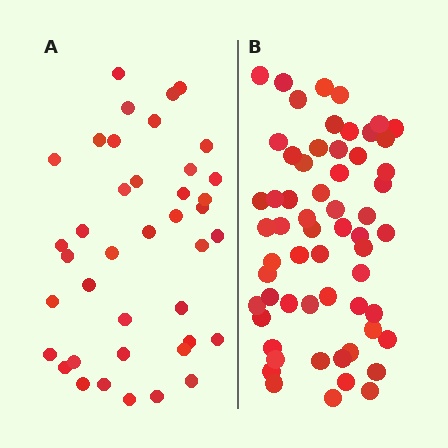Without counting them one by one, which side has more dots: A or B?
Region B (the right region) has more dots.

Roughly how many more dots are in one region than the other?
Region B has approximately 20 more dots than region A.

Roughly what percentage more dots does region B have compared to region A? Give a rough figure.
About 50% more.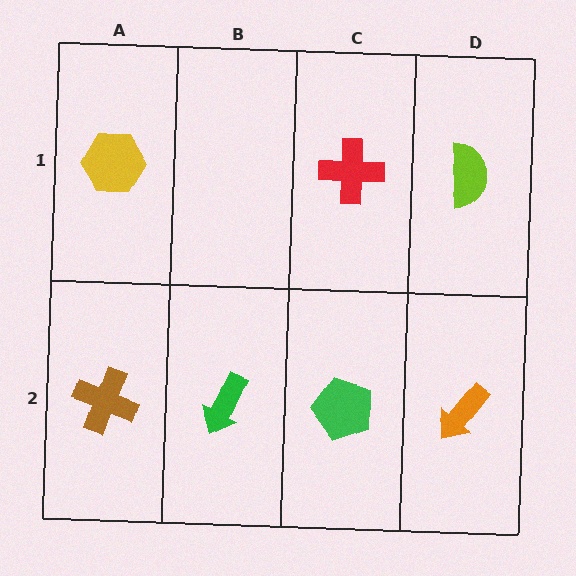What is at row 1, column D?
A lime semicircle.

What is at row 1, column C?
A red cross.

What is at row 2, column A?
A brown cross.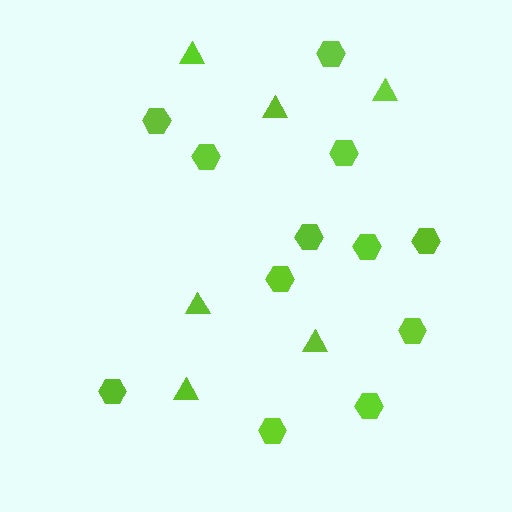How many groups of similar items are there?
There are 2 groups: one group of hexagons (12) and one group of triangles (6).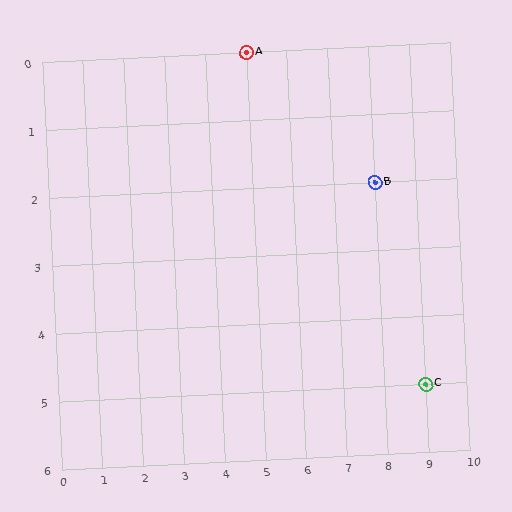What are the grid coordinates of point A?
Point A is at grid coordinates (5, 0).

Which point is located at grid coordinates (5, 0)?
Point A is at (5, 0).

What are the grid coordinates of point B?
Point B is at grid coordinates (8, 2).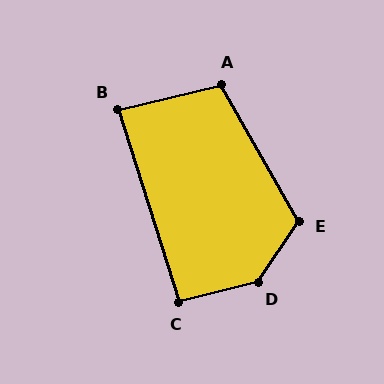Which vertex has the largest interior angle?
D, at approximately 139 degrees.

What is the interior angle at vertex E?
Approximately 116 degrees (obtuse).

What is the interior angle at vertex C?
Approximately 93 degrees (approximately right).